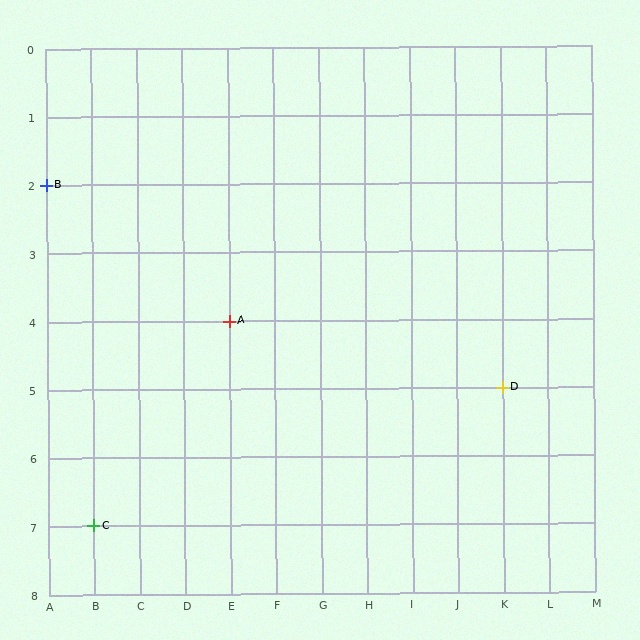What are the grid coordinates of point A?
Point A is at grid coordinates (E, 4).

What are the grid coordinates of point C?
Point C is at grid coordinates (B, 7).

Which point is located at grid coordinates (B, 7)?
Point C is at (B, 7).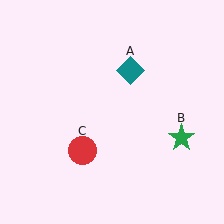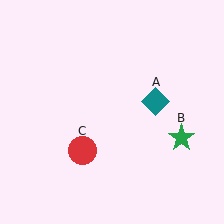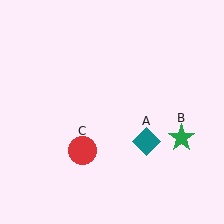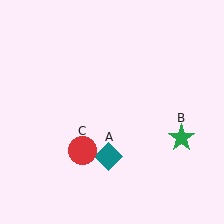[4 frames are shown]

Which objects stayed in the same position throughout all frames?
Green star (object B) and red circle (object C) remained stationary.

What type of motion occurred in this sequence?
The teal diamond (object A) rotated clockwise around the center of the scene.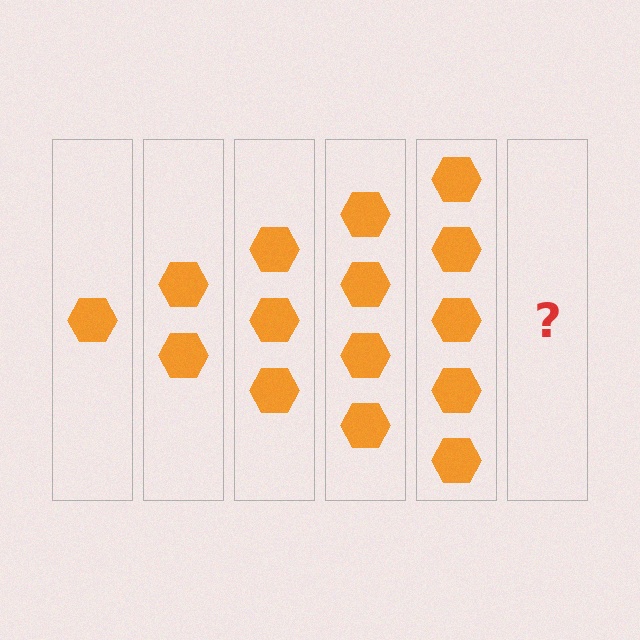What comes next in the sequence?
The next element should be 6 hexagons.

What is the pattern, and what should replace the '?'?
The pattern is that each step adds one more hexagon. The '?' should be 6 hexagons.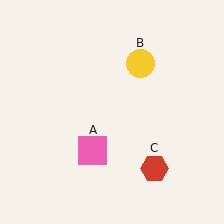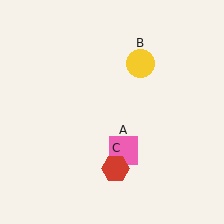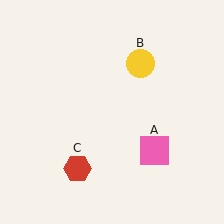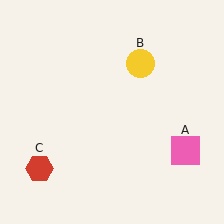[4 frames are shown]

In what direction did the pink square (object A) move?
The pink square (object A) moved right.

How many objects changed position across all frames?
2 objects changed position: pink square (object A), red hexagon (object C).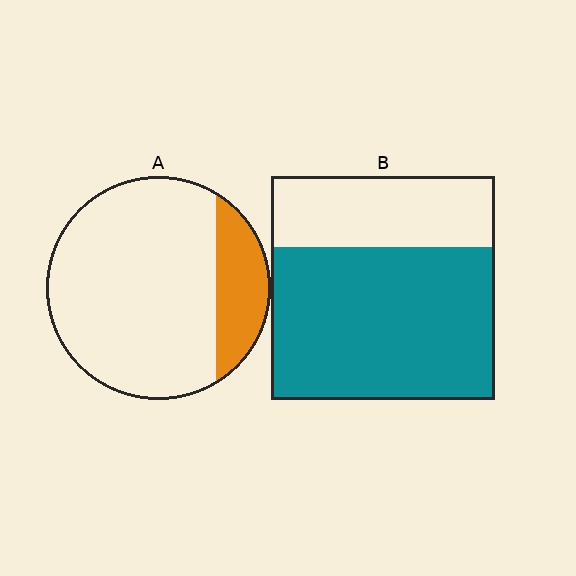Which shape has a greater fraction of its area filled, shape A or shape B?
Shape B.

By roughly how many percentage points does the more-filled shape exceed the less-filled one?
By roughly 50 percentage points (B over A).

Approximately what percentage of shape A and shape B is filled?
A is approximately 20% and B is approximately 70%.